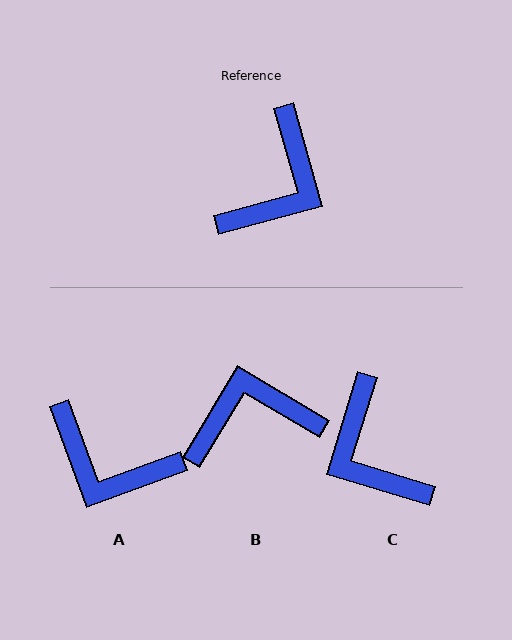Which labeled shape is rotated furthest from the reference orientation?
B, about 134 degrees away.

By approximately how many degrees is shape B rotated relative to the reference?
Approximately 134 degrees counter-clockwise.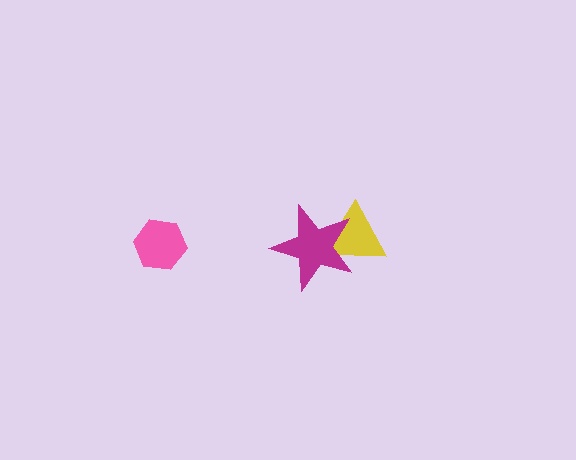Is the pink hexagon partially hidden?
No, no other shape covers it.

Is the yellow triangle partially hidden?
Yes, it is partially covered by another shape.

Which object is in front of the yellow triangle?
The magenta star is in front of the yellow triangle.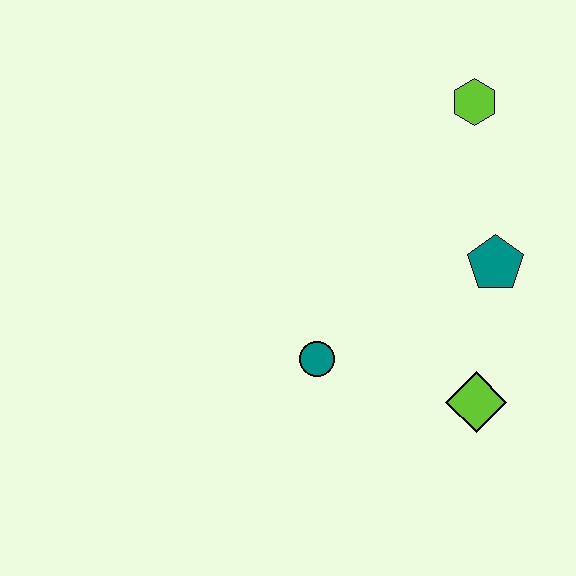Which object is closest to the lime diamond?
The teal pentagon is closest to the lime diamond.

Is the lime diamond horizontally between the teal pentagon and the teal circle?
Yes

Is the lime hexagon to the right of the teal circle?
Yes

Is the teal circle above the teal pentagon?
No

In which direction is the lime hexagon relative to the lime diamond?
The lime hexagon is above the lime diamond.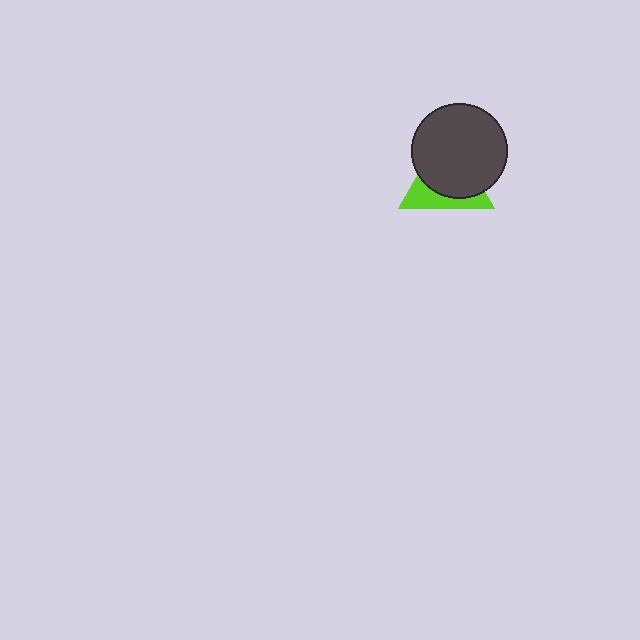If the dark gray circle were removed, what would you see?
You would see the complete lime triangle.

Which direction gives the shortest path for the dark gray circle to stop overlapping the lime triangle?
Moving toward the upper-right gives the shortest separation.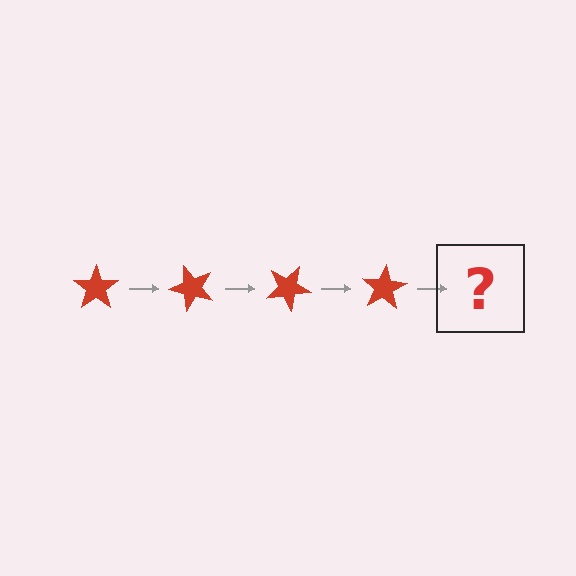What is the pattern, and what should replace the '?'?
The pattern is that the star rotates 50 degrees each step. The '?' should be a red star rotated 200 degrees.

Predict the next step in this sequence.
The next step is a red star rotated 200 degrees.